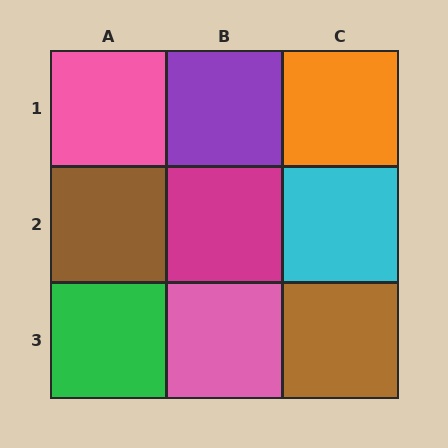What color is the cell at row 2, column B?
Magenta.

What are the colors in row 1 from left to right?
Pink, purple, orange.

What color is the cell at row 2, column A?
Brown.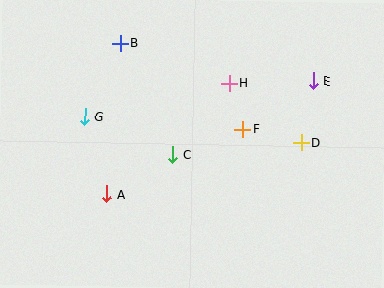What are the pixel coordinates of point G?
Point G is at (85, 117).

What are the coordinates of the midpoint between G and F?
The midpoint between G and F is at (164, 123).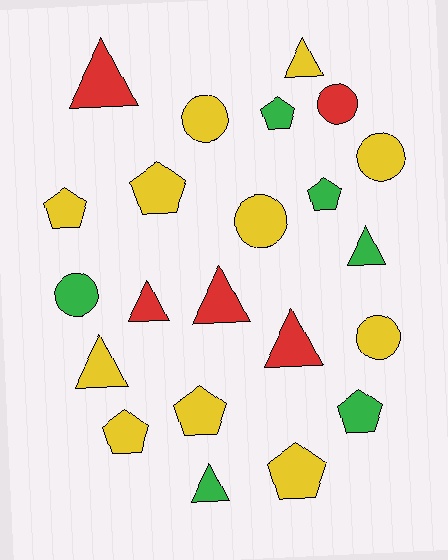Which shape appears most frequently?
Pentagon, with 8 objects.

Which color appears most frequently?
Yellow, with 11 objects.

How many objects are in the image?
There are 22 objects.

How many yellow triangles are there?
There are 2 yellow triangles.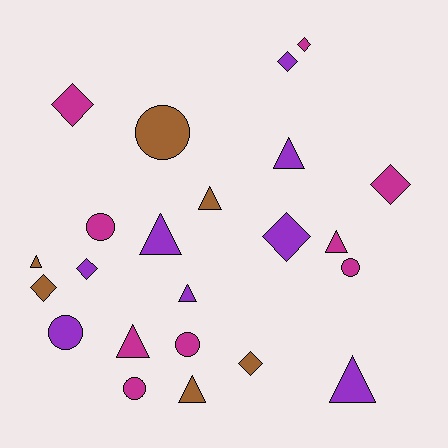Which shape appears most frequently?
Triangle, with 9 objects.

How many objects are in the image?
There are 23 objects.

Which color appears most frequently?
Magenta, with 9 objects.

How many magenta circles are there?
There are 4 magenta circles.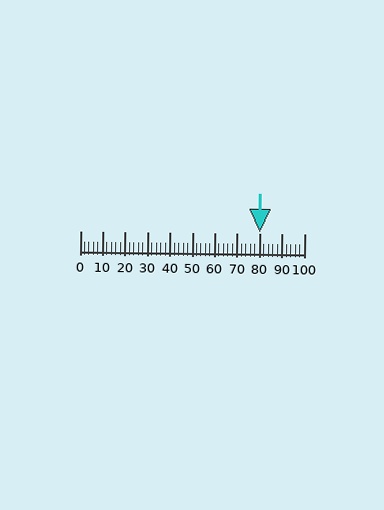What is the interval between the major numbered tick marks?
The major tick marks are spaced 10 units apart.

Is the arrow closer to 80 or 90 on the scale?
The arrow is closer to 80.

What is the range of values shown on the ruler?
The ruler shows values from 0 to 100.